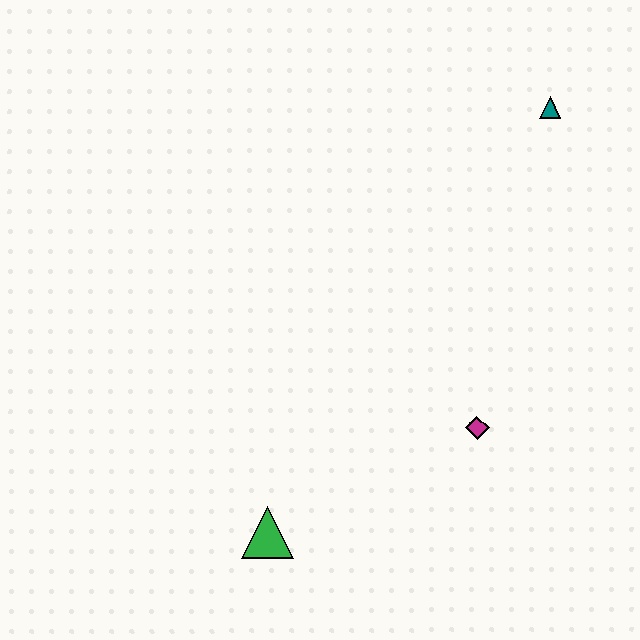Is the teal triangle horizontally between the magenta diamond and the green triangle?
No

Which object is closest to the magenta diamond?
The green triangle is closest to the magenta diamond.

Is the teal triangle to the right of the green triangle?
Yes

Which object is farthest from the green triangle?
The teal triangle is farthest from the green triangle.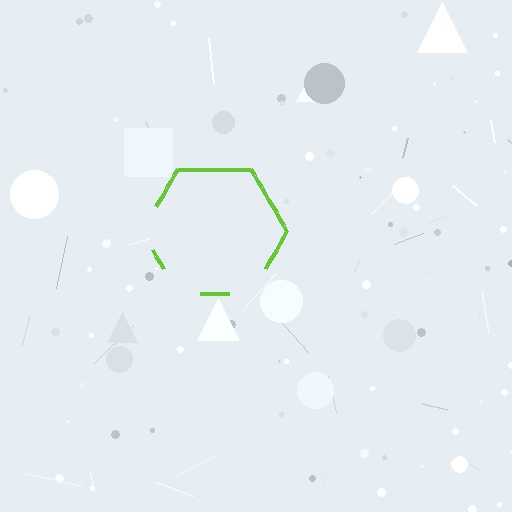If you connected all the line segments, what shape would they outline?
They would outline a hexagon.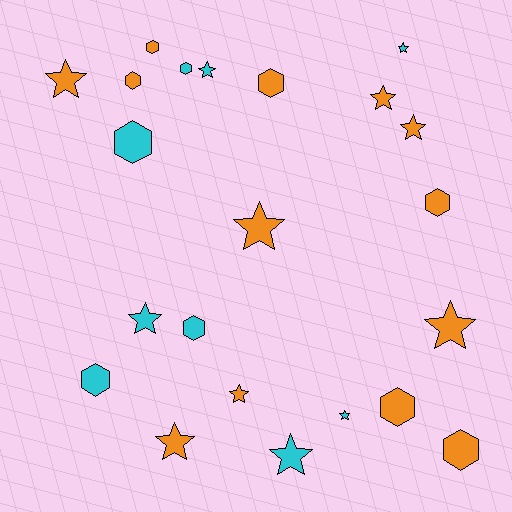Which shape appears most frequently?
Star, with 12 objects.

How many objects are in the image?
There are 22 objects.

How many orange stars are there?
There are 7 orange stars.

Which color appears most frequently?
Orange, with 13 objects.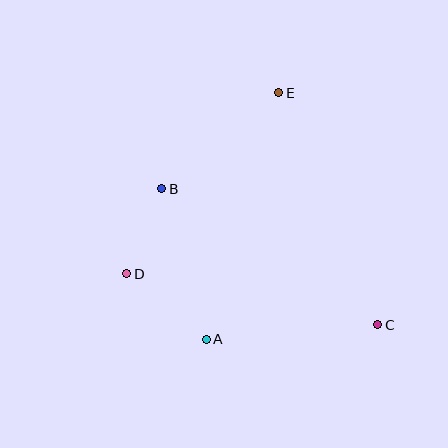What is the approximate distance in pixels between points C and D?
The distance between C and D is approximately 256 pixels.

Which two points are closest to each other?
Points B and D are closest to each other.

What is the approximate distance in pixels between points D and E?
The distance between D and E is approximately 237 pixels.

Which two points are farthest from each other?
Points A and E are farthest from each other.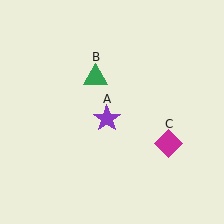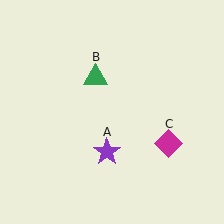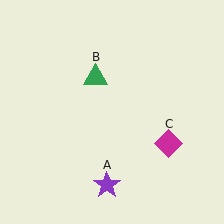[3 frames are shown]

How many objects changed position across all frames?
1 object changed position: purple star (object A).